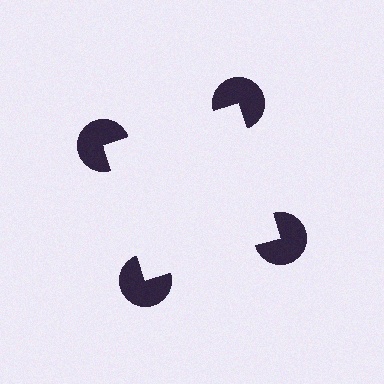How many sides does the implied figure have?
4 sides.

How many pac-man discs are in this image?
There are 4 — one at each vertex of the illusory square.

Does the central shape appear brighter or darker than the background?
It typically appears slightly brighter than the background, even though no actual brightness change is drawn.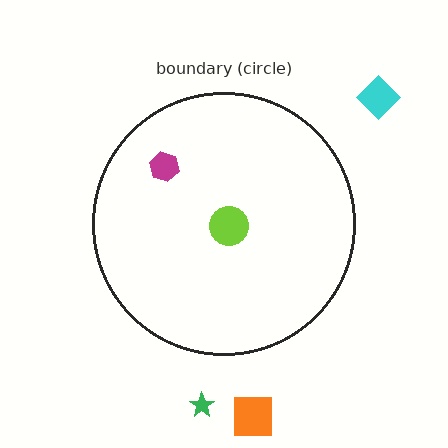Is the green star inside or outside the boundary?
Outside.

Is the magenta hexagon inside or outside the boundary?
Inside.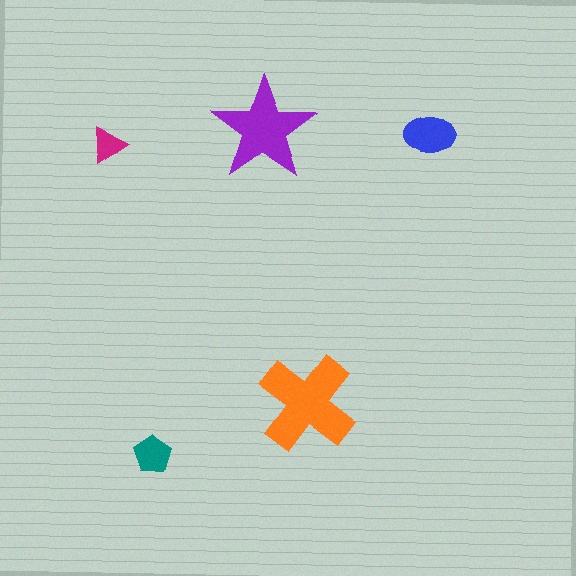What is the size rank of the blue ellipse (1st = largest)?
3rd.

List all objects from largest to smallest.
The orange cross, the purple star, the blue ellipse, the teal pentagon, the magenta triangle.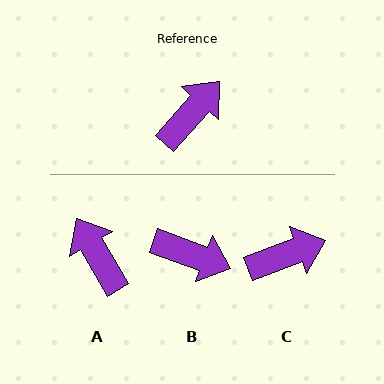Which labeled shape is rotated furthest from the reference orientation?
A, about 71 degrees away.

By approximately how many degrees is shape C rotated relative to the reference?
Approximately 28 degrees clockwise.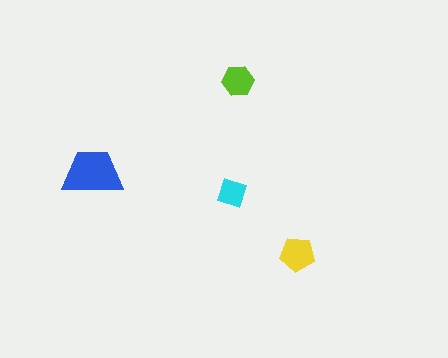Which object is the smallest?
The cyan diamond.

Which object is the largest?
The blue trapezoid.